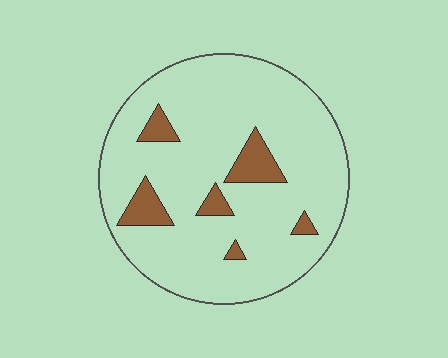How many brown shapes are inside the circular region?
6.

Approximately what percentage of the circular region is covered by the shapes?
Approximately 10%.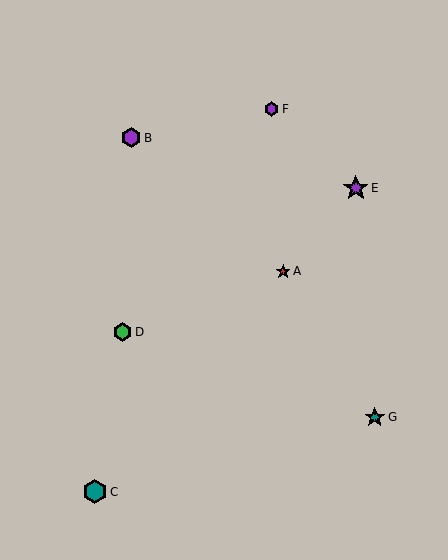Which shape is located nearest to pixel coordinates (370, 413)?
The teal star (labeled G) at (375, 417) is nearest to that location.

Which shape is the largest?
The purple star (labeled E) is the largest.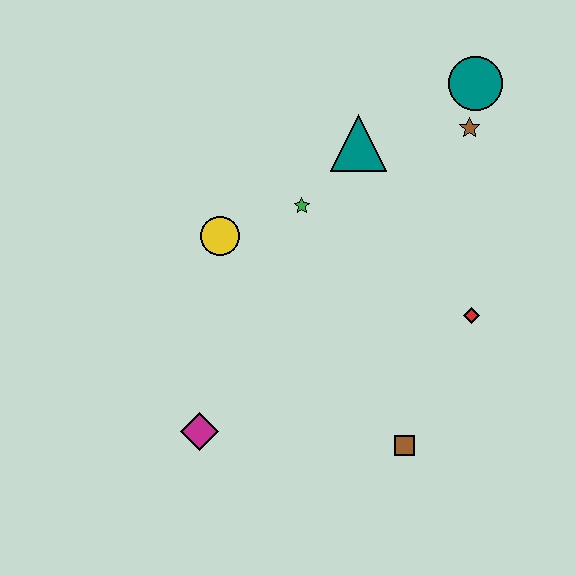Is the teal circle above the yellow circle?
Yes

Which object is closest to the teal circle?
The brown star is closest to the teal circle.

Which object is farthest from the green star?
The brown square is farthest from the green star.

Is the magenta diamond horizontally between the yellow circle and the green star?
No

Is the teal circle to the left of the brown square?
No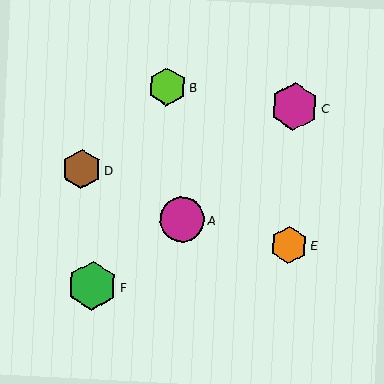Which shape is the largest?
The green hexagon (labeled F) is the largest.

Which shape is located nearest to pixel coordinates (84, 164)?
The brown hexagon (labeled D) at (81, 169) is nearest to that location.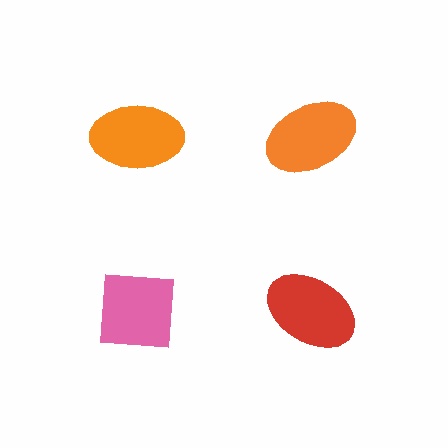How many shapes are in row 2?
2 shapes.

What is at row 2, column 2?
A red ellipse.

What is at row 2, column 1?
A pink square.